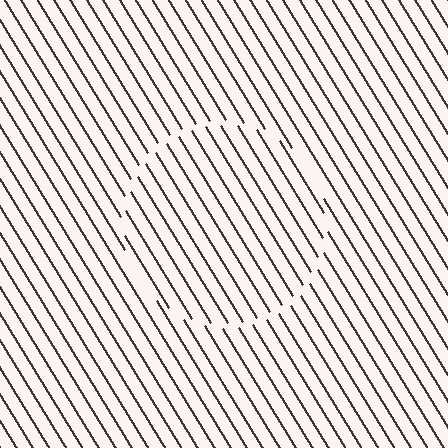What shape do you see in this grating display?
An illusory circle. The interior of the shape contains the same grating, shifted by half a period — the contour is defined by the phase discontinuity where line-ends from the inner and outer gratings abut.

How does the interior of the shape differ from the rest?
The interior of the shape contains the same grating, shifted by half a period — the contour is defined by the phase discontinuity where line-ends from the inner and outer gratings abut.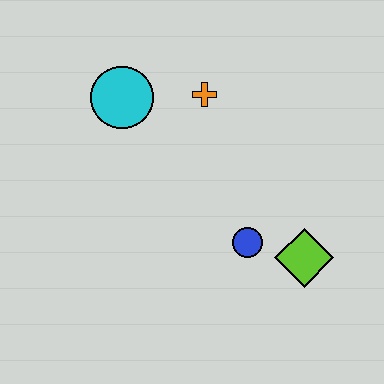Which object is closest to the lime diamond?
The blue circle is closest to the lime diamond.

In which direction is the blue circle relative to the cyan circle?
The blue circle is below the cyan circle.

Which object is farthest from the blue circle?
The cyan circle is farthest from the blue circle.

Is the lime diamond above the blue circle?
No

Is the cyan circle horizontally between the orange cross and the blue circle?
No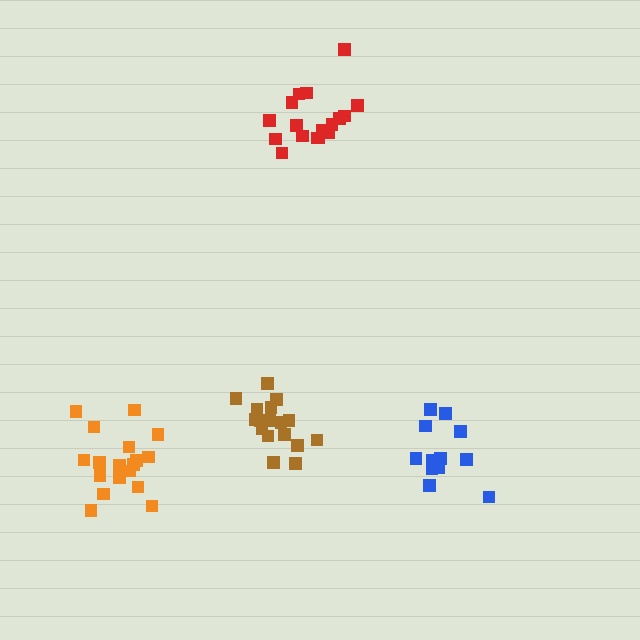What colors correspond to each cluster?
The clusters are colored: brown, red, blue, orange.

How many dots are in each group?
Group 1: 17 dots, Group 2: 17 dots, Group 3: 12 dots, Group 4: 18 dots (64 total).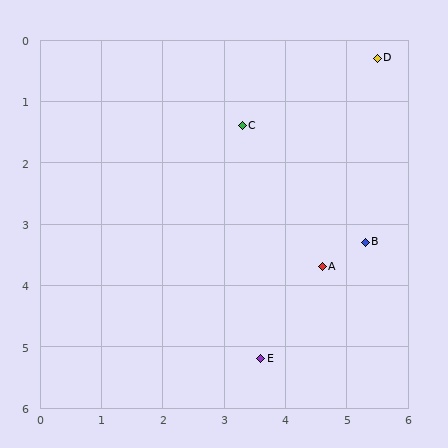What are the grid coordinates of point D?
Point D is at approximately (5.5, 0.3).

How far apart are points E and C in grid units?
Points E and C are about 3.8 grid units apart.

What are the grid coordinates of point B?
Point B is at approximately (5.3, 3.3).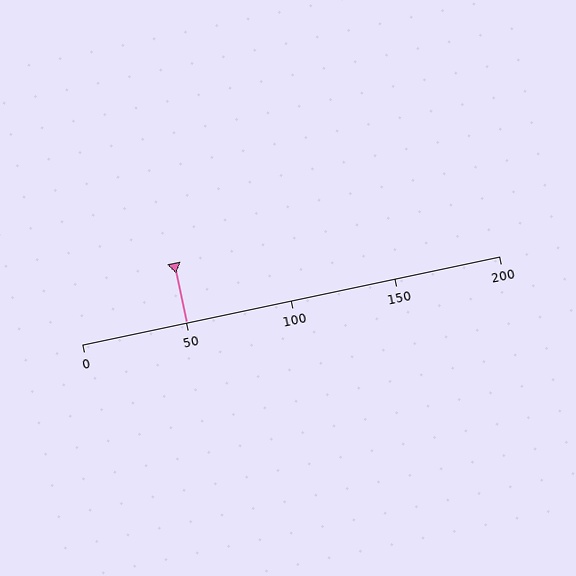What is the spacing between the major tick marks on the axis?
The major ticks are spaced 50 apart.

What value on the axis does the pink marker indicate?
The marker indicates approximately 50.